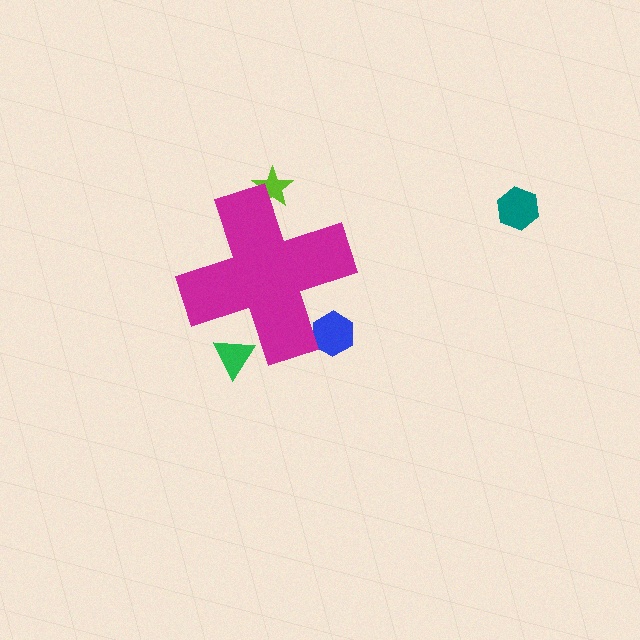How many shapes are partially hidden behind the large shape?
3 shapes are partially hidden.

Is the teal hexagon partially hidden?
No, the teal hexagon is fully visible.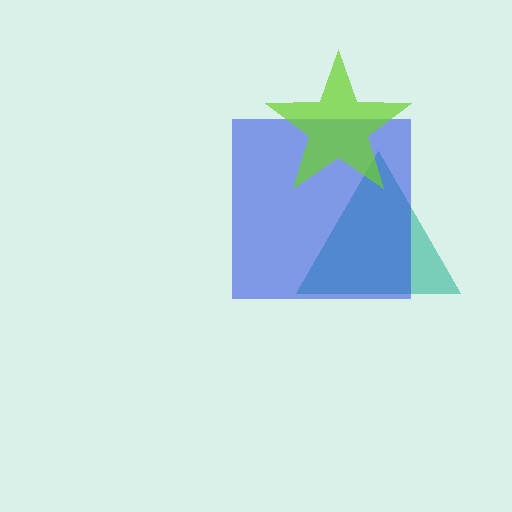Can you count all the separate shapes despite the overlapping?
Yes, there are 3 separate shapes.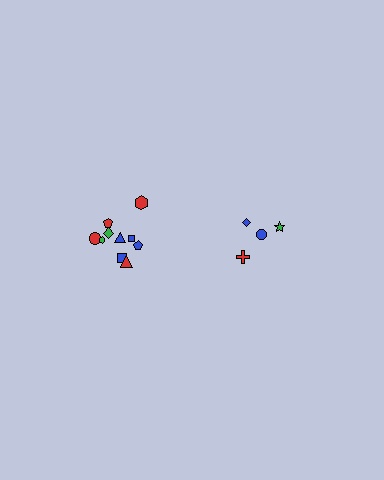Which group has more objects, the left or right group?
The left group.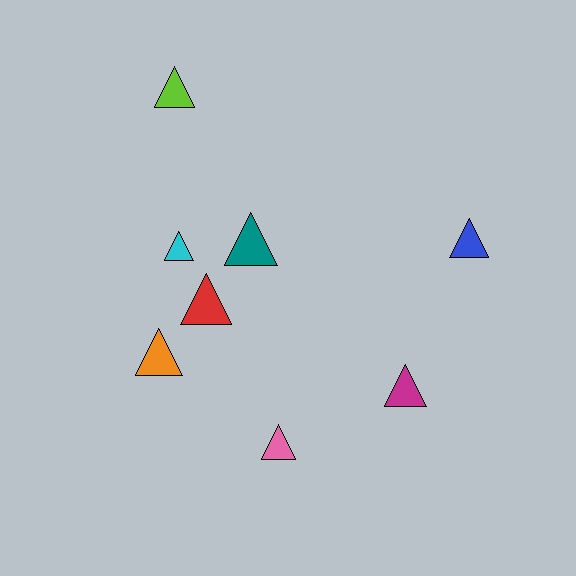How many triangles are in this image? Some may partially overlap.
There are 8 triangles.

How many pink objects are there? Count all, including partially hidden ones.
There is 1 pink object.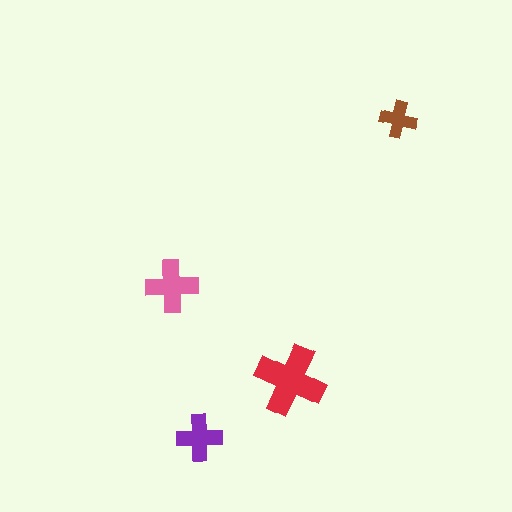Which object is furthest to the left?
The pink cross is leftmost.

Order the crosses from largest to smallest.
the red one, the pink one, the purple one, the brown one.